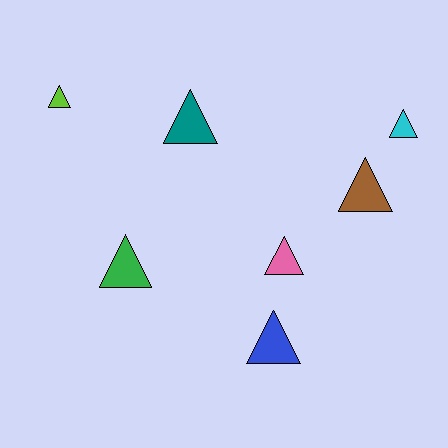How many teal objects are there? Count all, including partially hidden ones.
There is 1 teal object.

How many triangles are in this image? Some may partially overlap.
There are 7 triangles.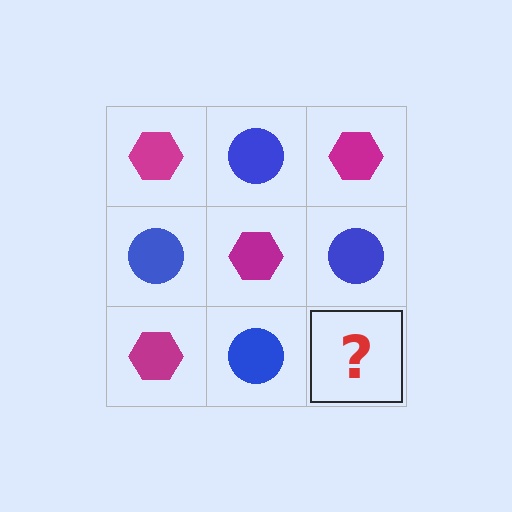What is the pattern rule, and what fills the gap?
The rule is that it alternates magenta hexagon and blue circle in a checkerboard pattern. The gap should be filled with a magenta hexagon.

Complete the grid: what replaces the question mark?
The question mark should be replaced with a magenta hexagon.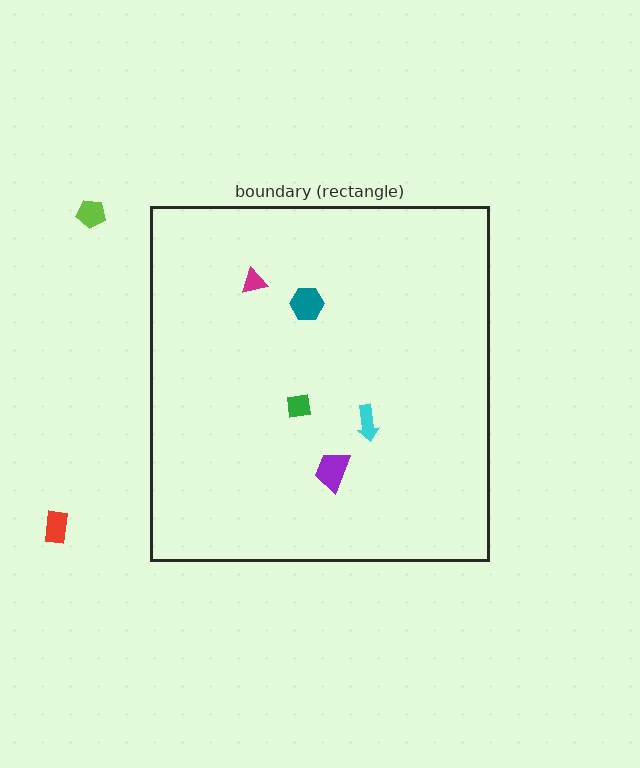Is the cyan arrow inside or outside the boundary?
Inside.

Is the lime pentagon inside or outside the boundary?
Outside.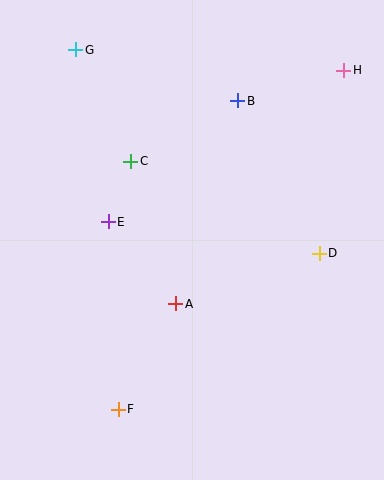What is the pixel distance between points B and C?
The distance between B and C is 123 pixels.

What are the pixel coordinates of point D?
Point D is at (319, 253).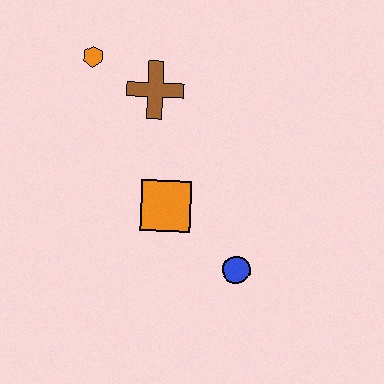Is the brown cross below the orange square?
No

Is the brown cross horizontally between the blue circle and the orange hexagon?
Yes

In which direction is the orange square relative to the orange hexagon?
The orange square is below the orange hexagon.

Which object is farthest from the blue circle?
The orange hexagon is farthest from the blue circle.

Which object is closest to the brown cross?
The orange hexagon is closest to the brown cross.